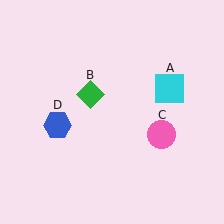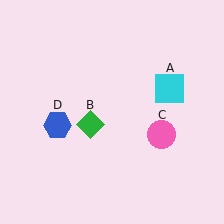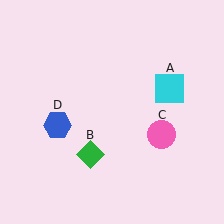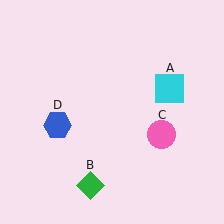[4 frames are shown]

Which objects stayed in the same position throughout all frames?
Cyan square (object A) and pink circle (object C) and blue hexagon (object D) remained stationary.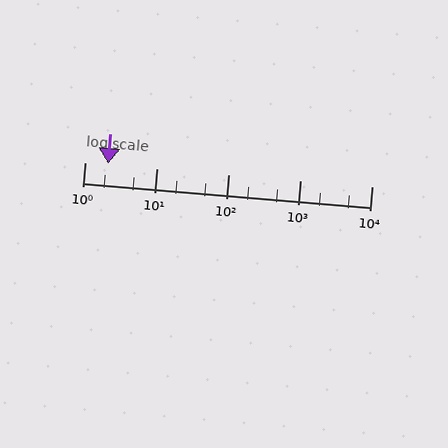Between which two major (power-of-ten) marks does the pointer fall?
The pointer is between 1 and 10.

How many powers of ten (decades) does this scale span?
The scale spans 4 decades, from 1 to 10000.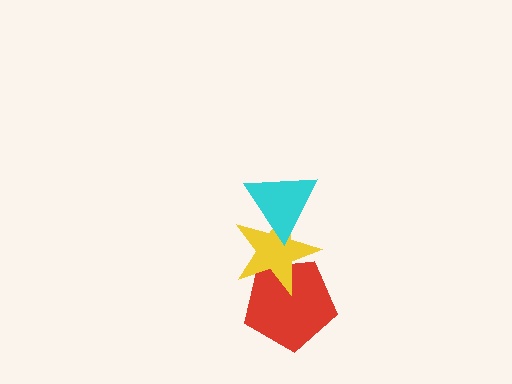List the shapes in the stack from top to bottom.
From top to bottom: the cyan triangle, the yellow star, the red pentagon.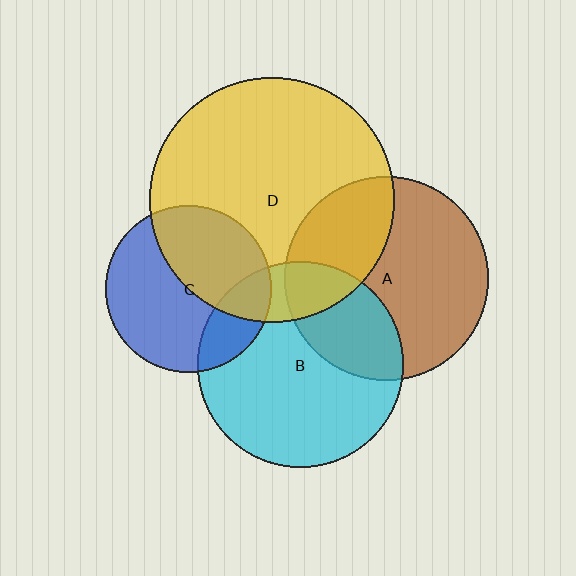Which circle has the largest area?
Circle D (yellow).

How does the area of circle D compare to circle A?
Approximately 1.5 times.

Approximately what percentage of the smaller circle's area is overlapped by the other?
Approximately 20%.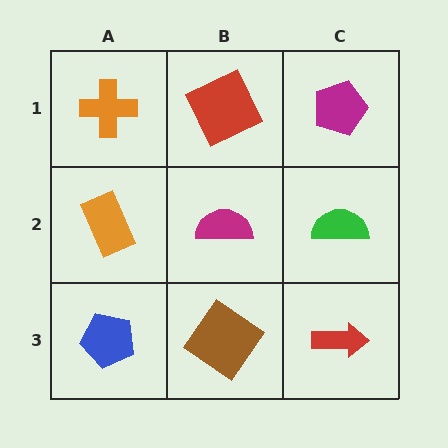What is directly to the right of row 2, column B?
A green semicircle.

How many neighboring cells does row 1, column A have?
2.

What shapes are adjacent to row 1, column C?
A green semicircle (row 2, column C), a red square (row 1, column B).